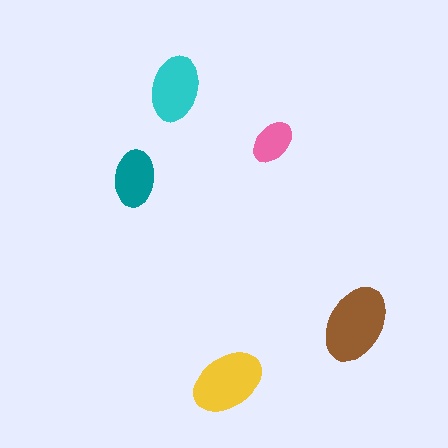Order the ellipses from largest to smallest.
the brown one, the yellow one, the cyan one, the teal one, the pink one.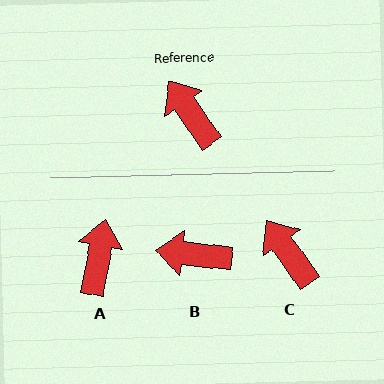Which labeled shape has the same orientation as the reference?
C.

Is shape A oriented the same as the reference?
No, it is off by about 45 degrees.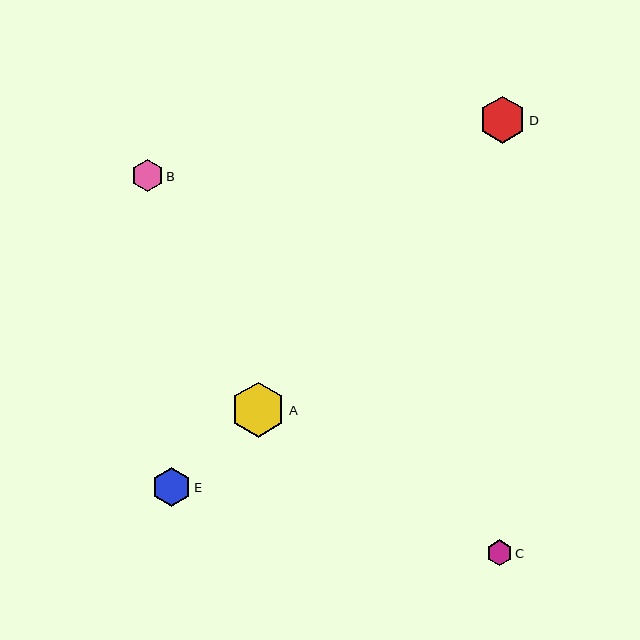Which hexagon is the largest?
Hexagon A is the largest with a size of approximately 55 pixels.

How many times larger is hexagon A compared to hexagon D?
Hexagon A is approximately 1.2 times the size of hexagon D.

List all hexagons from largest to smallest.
From largest to smallest: A, D, E, B, C.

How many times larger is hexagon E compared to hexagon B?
Hexagon E is approximately 1.2 times the size of hexagon B.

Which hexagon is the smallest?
Hexagon C is the smallest with a size of approximately 26 pixels.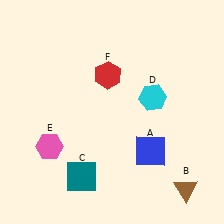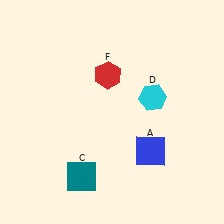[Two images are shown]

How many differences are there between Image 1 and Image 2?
There are 2 differences between the two images.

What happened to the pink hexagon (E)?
The pink hexagon (E) was removed in Image 2. It was in the bottom-left area of Image 1.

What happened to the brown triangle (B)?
The brown triangle (B) was removed in Image 2. It was in the bottom-right area of Image 1.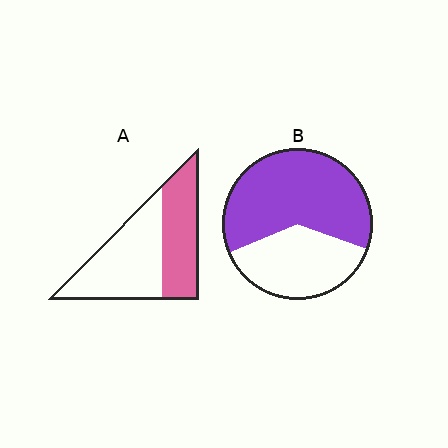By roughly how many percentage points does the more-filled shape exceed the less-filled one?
By roughly 20 percentage points (B over A).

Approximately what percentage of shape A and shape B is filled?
A is approximately 45% and B is approximately 60%.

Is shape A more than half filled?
No.